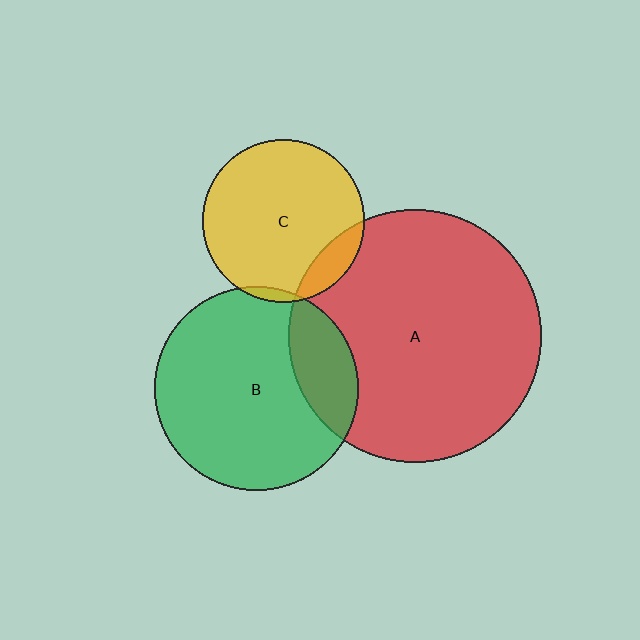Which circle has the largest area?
Circle A (red).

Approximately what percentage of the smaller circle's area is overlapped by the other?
Approximately 20%.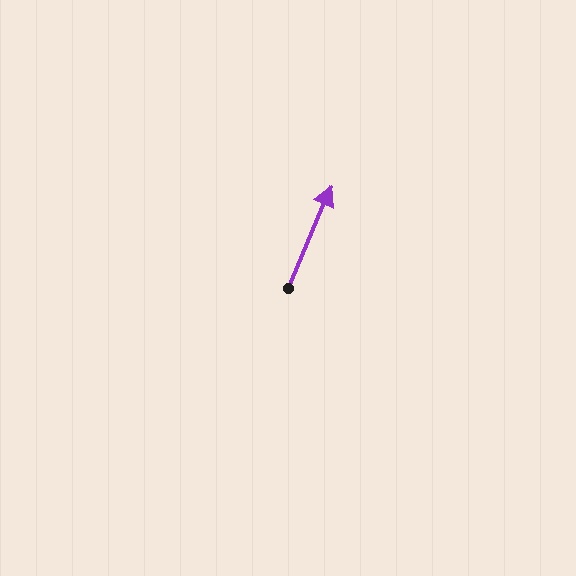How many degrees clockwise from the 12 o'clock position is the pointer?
Approximately 23 degrees.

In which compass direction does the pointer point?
Northeast.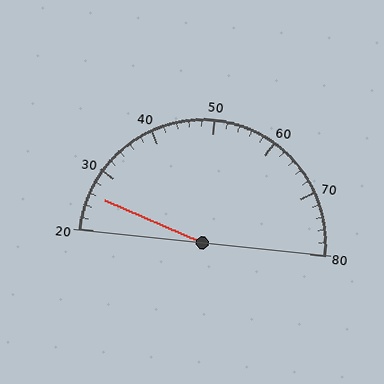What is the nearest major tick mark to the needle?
The nearest major tick mark is 30.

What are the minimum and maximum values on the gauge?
The gauge ranges from 20 to 80.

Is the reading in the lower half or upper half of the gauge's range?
The reading is in the lower half of the range (20 to 80).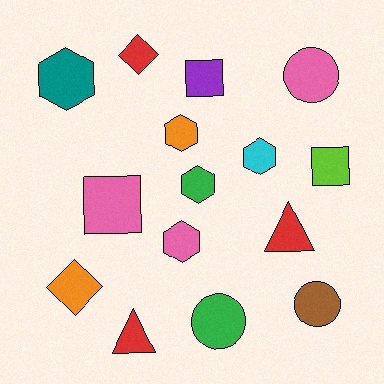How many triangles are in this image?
There are 2 triangles.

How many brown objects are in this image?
There is 1 brown object.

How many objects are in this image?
There are 15 objects.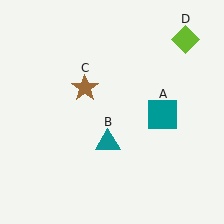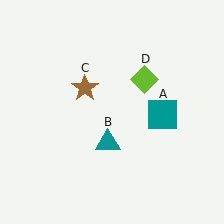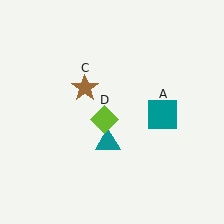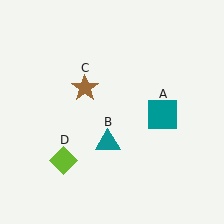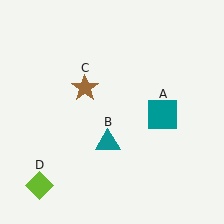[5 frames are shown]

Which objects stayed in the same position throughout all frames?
Teal square (object A) and teal triangle (object B) and brown star (object C) remained stationary.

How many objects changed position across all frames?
1 object changed position: lime diamond (object D).